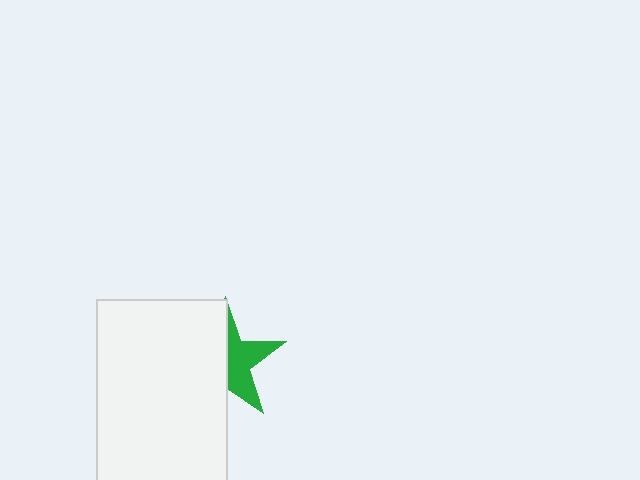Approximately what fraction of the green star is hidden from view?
Roughly 54% of the green star is hidden behind the white rectangle.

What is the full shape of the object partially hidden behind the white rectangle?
The partially hidden object is a green star.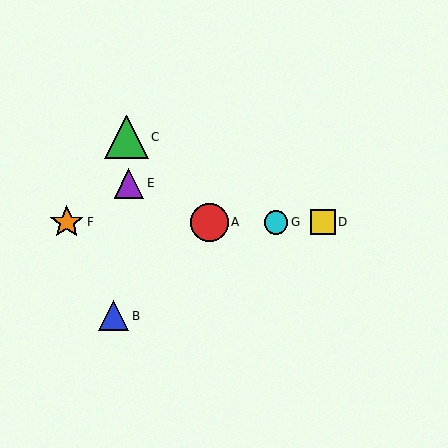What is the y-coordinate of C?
Object C is at y≈137.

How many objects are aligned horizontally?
4 objects (A, D, F, G) are aligned horizontally.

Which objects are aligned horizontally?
Objects A, D, F, G are aligned horizontally.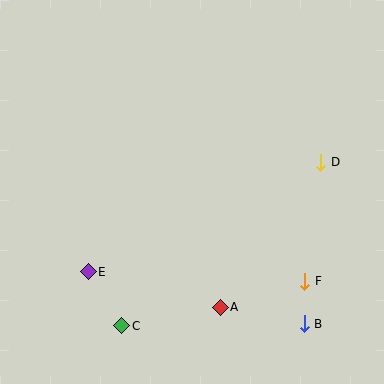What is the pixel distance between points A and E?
The distance between A and E is 137 pixels.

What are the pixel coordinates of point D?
Point D is at (321, 162).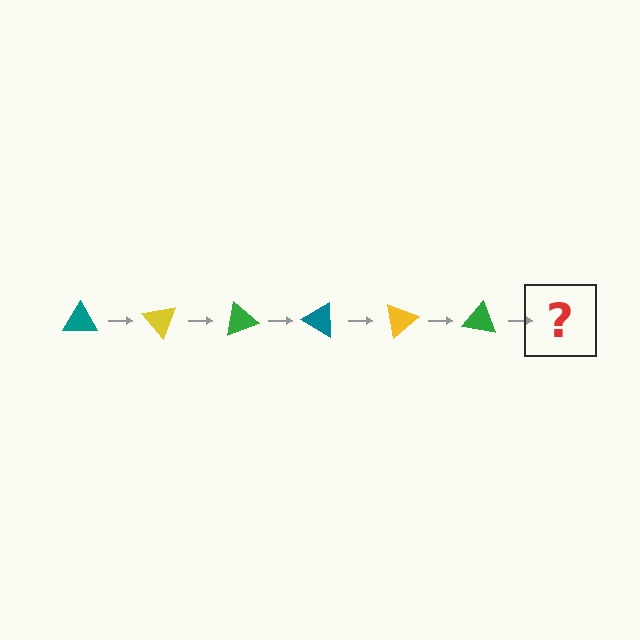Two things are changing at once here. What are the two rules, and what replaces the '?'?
The two rules are that it rotates 50 degrees each step and the color cycles through teal, yellow, and green. The '?' should be a teal triangle, rotated 300 degrees from the start.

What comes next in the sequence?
The next element should be a teal triangle, rotated 300 degrees from the start.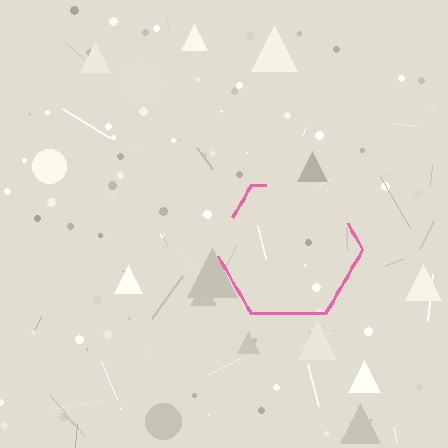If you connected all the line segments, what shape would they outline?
They would outline a hexagon.